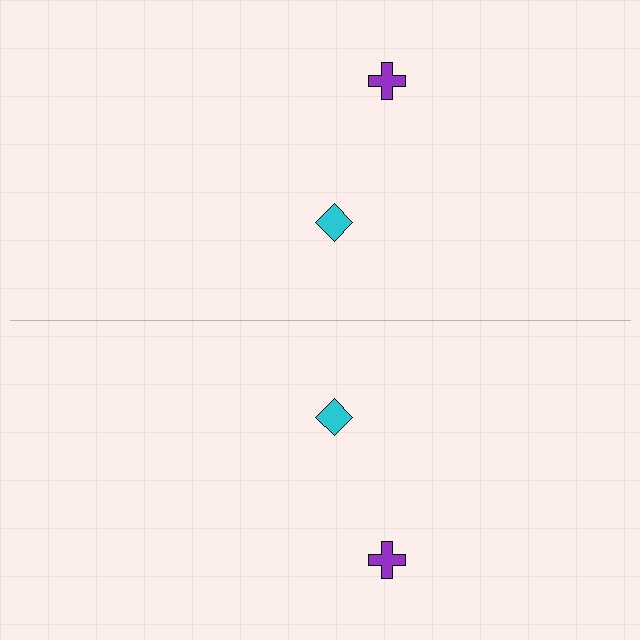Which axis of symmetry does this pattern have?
The pattern has a horizontal axis of symmetry running through the center of the image.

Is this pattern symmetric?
Yes, this pattern has bilateral (reflection) symmetry.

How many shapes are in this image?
There are 4 shapes in this image.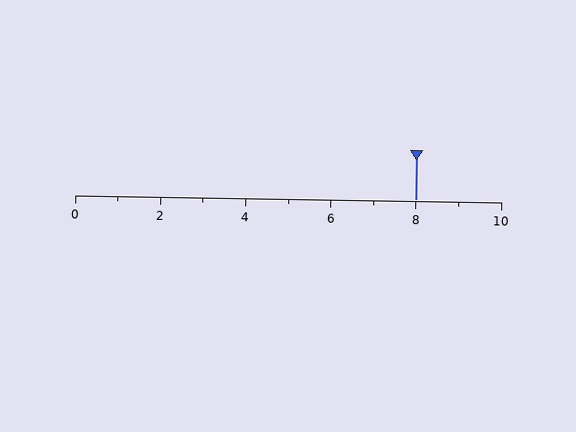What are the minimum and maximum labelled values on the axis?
The axis runs from 0 to 10.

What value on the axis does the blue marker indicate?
The marker indicates approximately 8.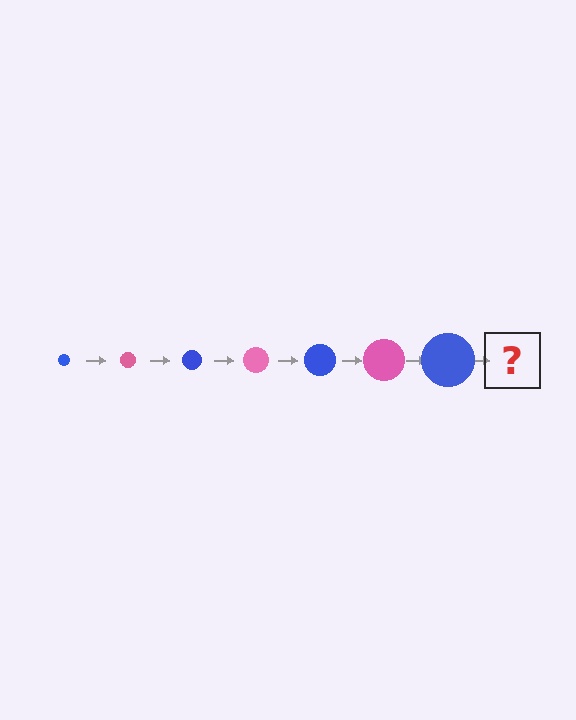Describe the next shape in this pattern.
It should be a pink circle, larger than the previous one.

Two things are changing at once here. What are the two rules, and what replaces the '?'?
The two rules are that the circle grows larger each step and the color cycles through blue and pink. The '?' should be a pink circle, larger than the previous one.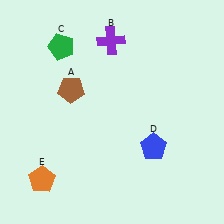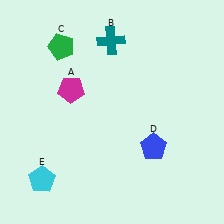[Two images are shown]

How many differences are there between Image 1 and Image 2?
There are 3 differences between the two images.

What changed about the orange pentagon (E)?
In Image 1, E is orange. In Image 2, it changed to cyan.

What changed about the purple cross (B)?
In Image 1, B is purple. In Image 2, it changed to teal.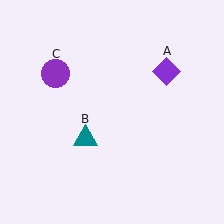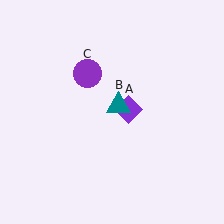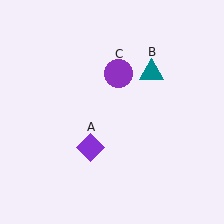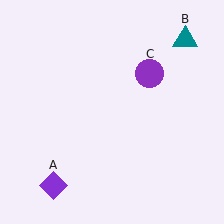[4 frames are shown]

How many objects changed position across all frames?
3 objects changed position: purple diamond (object A), teal triangle (object B), purple circle (object C).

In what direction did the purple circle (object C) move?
The purple circle (object C) moved right.